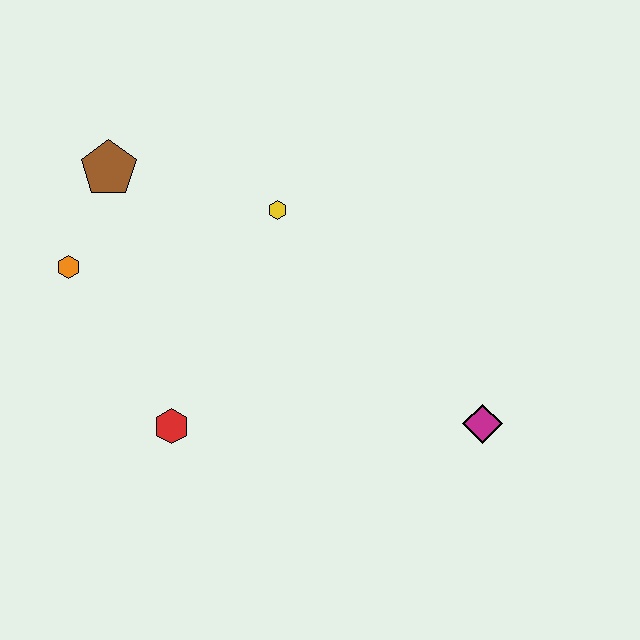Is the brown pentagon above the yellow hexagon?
Yes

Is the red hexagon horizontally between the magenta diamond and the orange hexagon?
Yes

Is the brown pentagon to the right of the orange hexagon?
Yes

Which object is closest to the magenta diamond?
The yellow hexagon is closest to the magenta diamond.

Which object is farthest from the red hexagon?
The magenta diamond is farthest from the red hexagon.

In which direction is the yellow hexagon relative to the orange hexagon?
The yellow hexagon is to the right of the orange hexagon.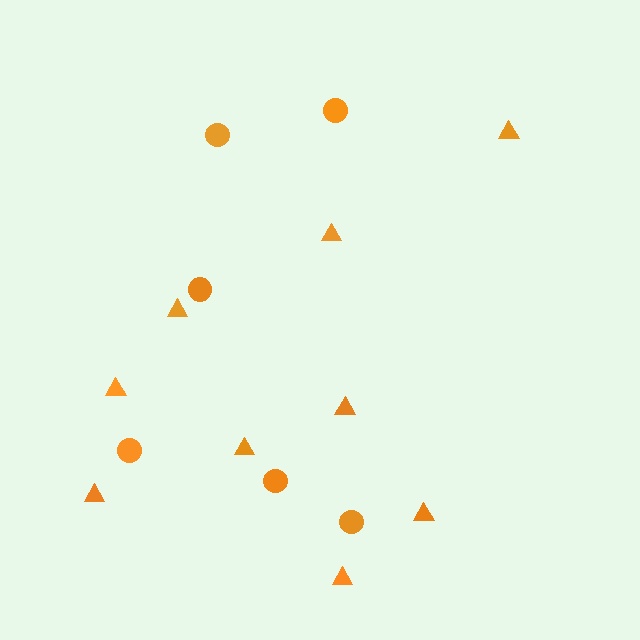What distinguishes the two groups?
There are 2 groups: one group of triangles (9) and one group of circles (6).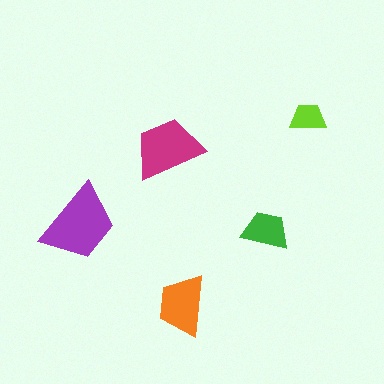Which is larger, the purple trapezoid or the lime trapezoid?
The purple one.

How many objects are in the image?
There are 5 objects in the image.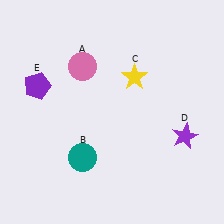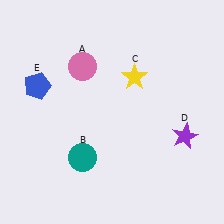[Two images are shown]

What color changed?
The pentagon (E) changed from purple in Image 1 to blue in Image 2.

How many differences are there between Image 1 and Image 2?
There is 1 difference between the two images.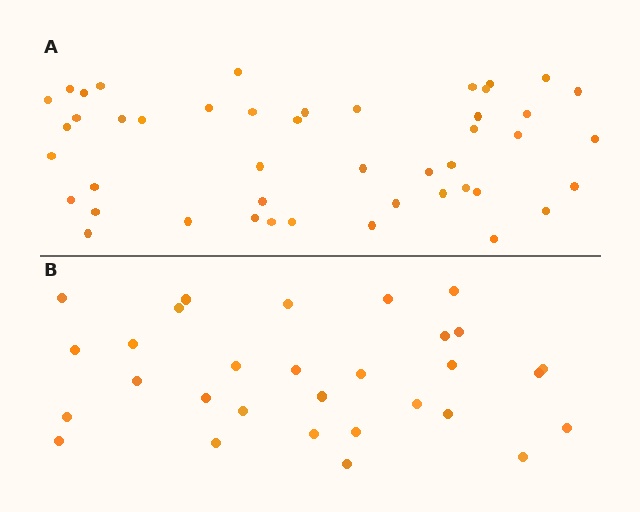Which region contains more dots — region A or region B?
Region A (the top region) has more dots.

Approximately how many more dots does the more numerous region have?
Region A has approximately 15 more dots than region B.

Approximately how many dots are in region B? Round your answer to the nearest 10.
About 30 dots.